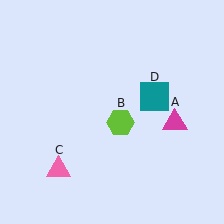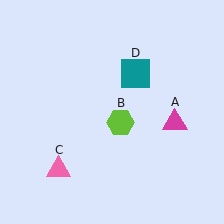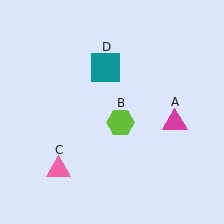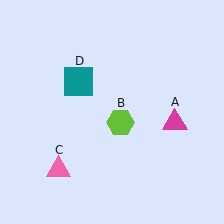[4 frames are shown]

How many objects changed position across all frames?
1 object changed position: teal square (object D).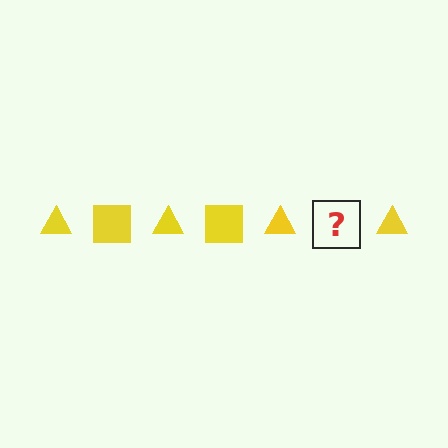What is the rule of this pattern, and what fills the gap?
The rule is that the pattern cycles through triangle, square shapes in yellow. The gap should be filled with a yellow square.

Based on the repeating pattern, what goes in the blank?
The blank should be a yellow square.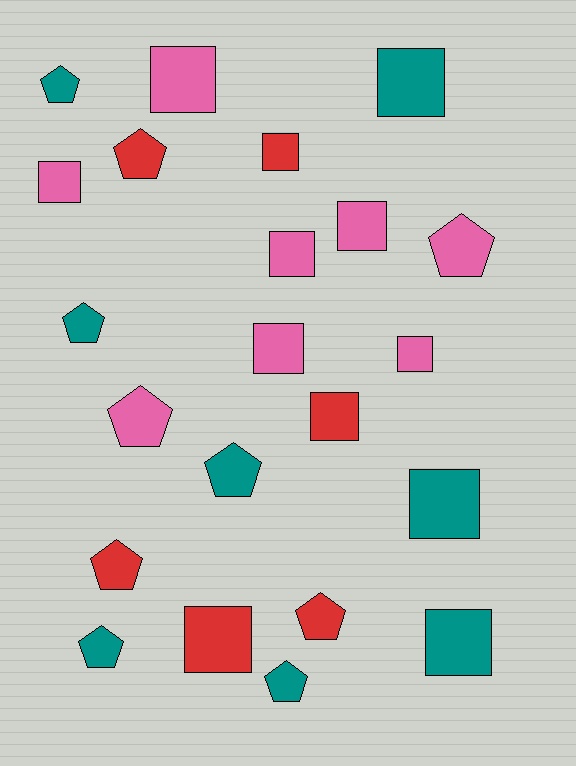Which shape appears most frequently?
Square, with 12 objects.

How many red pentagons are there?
There are 3 red pentagons.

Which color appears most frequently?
Pink, with 8 objects.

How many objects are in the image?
There are 22 objects.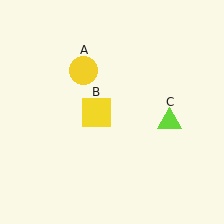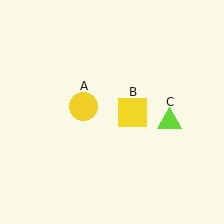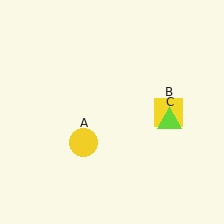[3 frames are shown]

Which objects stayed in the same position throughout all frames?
Lime triangle (object C) remained stationary.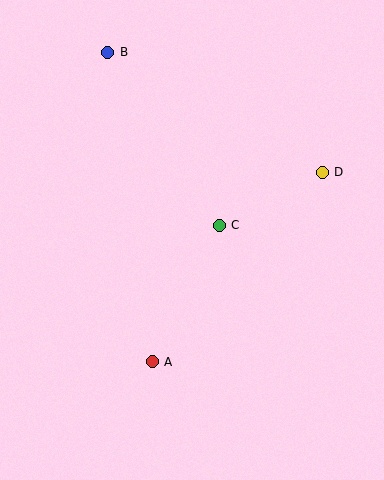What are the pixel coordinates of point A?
Point A is at (152, 362).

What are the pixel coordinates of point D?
Point D is at (322, 172).